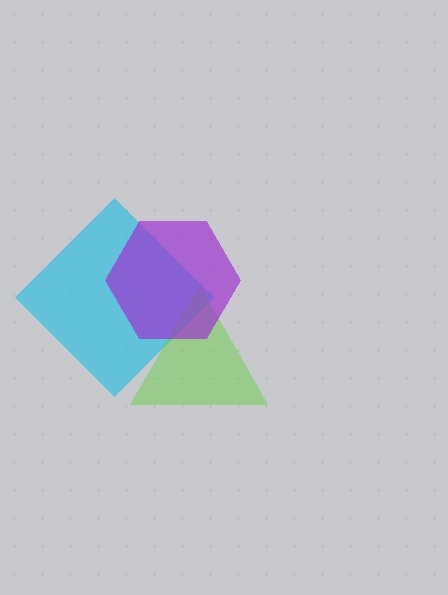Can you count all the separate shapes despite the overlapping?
Yes, there are 3 separate shapes.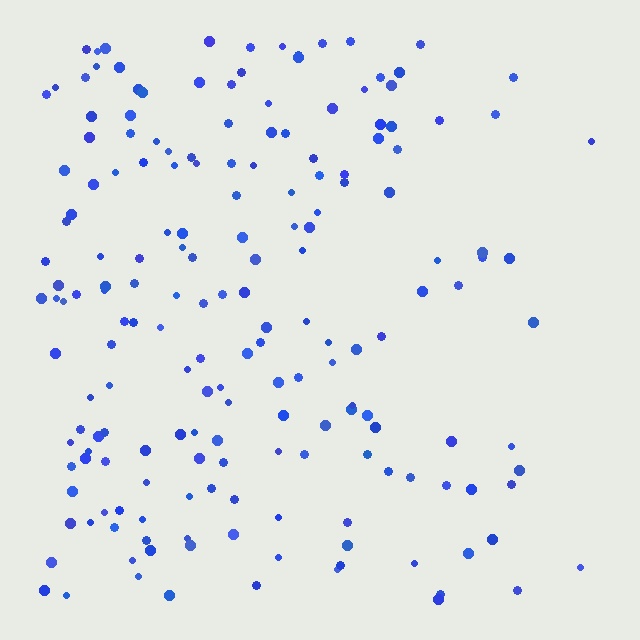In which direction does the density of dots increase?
From right to left, with the left side densest.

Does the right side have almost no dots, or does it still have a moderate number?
Still a moderate number, just noticeably fewer than the left.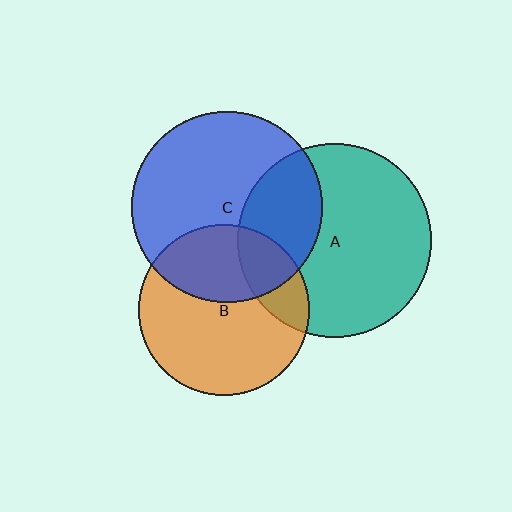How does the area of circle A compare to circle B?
Approximately 1.3 times.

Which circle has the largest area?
Circle A (teal).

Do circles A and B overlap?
Yes.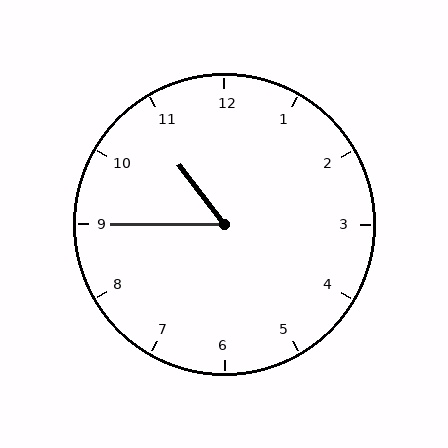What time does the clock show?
10:45.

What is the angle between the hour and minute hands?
Approximately 52 degrees.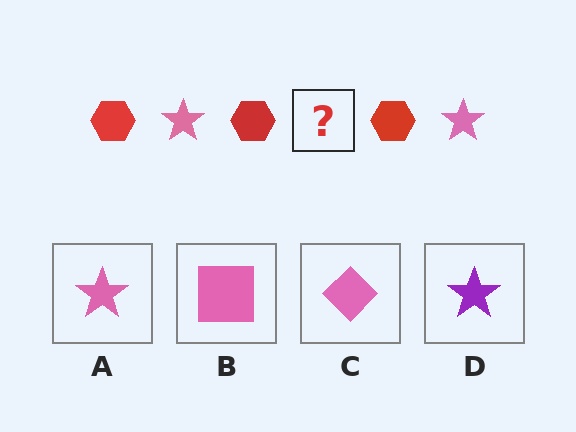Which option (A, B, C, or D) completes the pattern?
A.